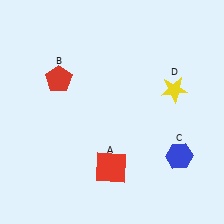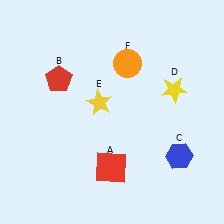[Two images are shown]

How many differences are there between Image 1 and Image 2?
There are 2 differences between the two images.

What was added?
A yellow star (E), an orange circle (F) were added in Image 2.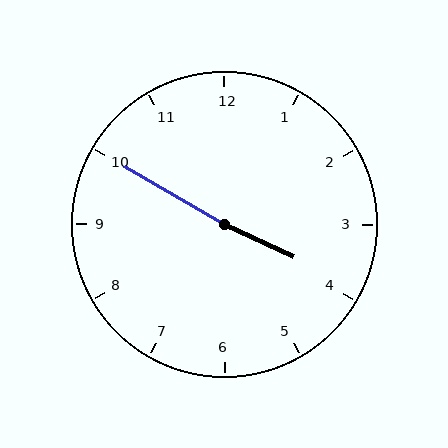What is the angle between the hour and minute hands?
Approximately 175 degrees.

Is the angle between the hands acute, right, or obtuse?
It is obtuse.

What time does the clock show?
3:50.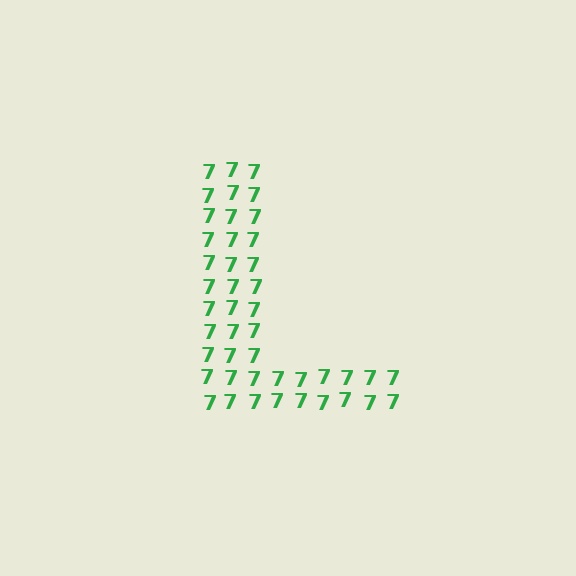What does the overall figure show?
The overall figure shows the letter L.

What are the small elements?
The small elements are digit 7's.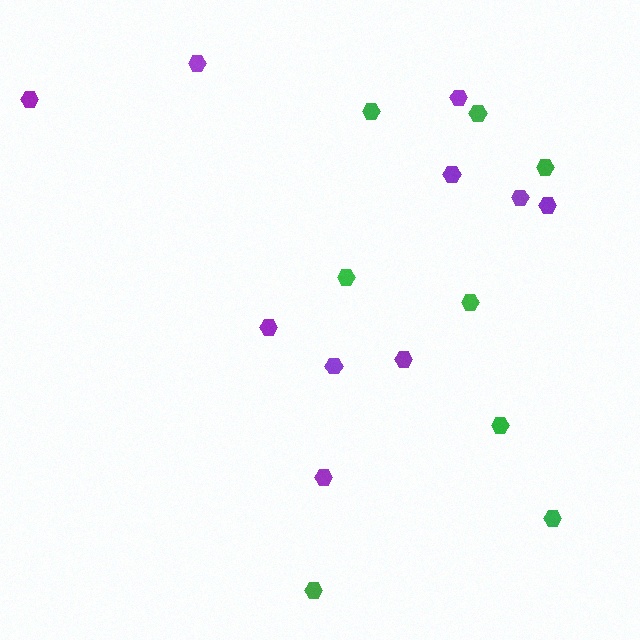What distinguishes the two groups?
There are 2 groups: one group of purple hexagons (10) and one group of green hexagons (8).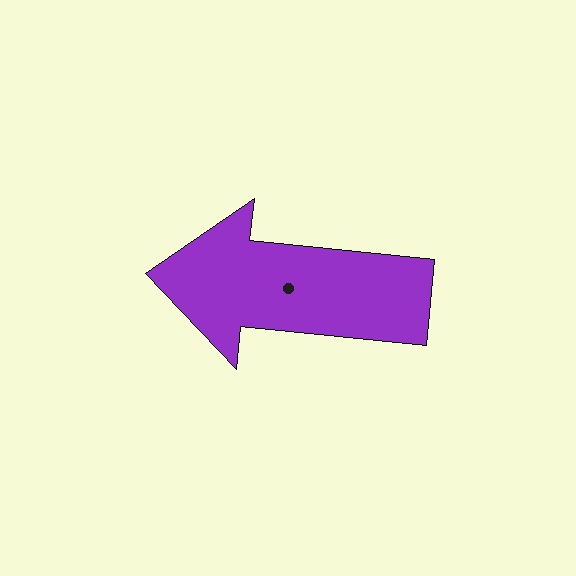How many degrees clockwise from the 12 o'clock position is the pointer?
Approximately 276 degrees.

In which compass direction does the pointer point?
West.